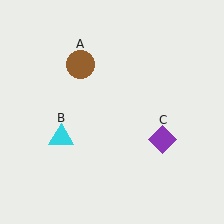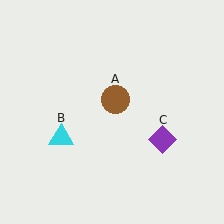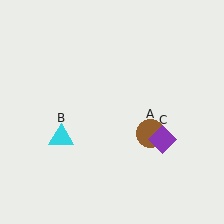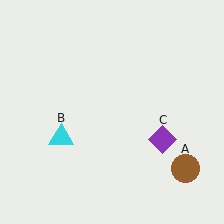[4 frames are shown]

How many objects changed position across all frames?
1 object changed position: brown circle (object A).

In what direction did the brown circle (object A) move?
The brown circle (object A) moved down and to the right.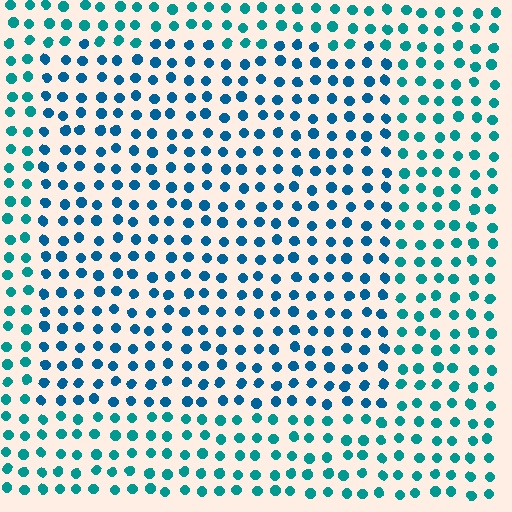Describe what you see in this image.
The image is filled with small teal elements in a uniform arrangement. A rectangle-shaped region is visible where the elements are tinted to a slightly different hue, forming a subtle color boundary.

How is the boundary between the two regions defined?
The boundary is defined purely by a slight shift in hue (about 25 degrees). Spacing, size, and orientation are identical on both sides.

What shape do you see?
I see a rectangle.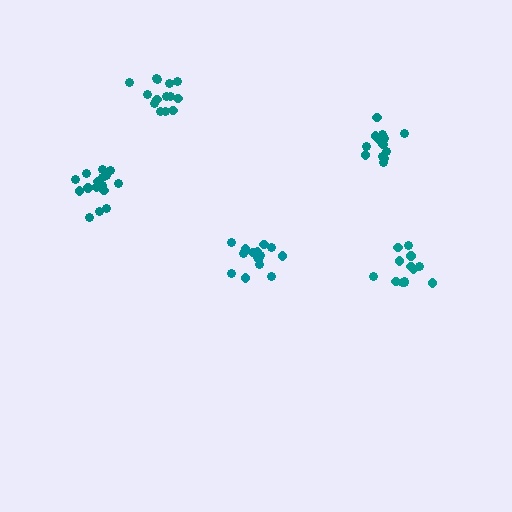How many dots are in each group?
Group 1: 17 dots, Group 2: 13 dots, Group 3: 14 dots, Group 4: 17 dots, Group 5: 13 dots (74 total).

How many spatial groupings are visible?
There are 5 spatial groupings.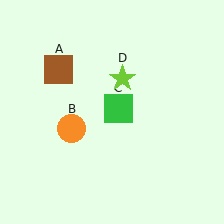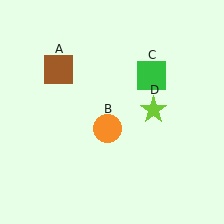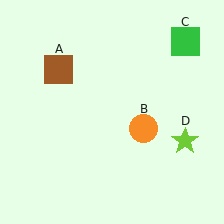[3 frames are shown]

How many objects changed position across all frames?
3 objects changed position: orange circle (object B), green square (object C), lime star (object D).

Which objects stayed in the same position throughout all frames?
Brown square (object A) remained stationary.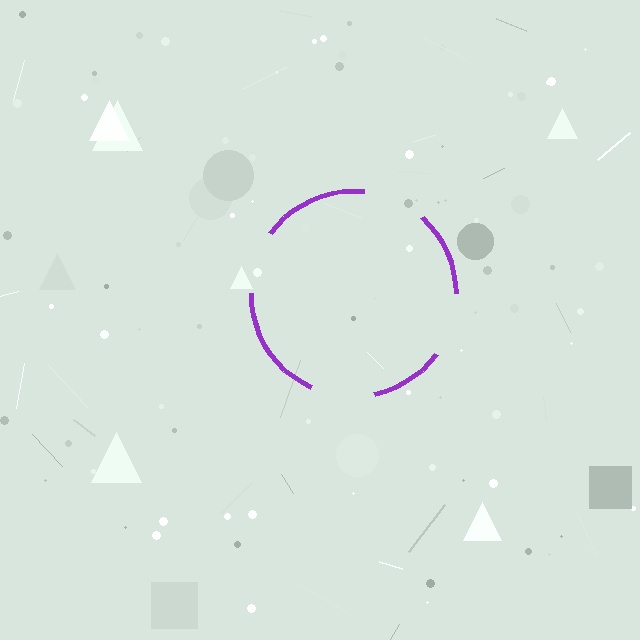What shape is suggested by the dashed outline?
The dashed outline suggests a circle.